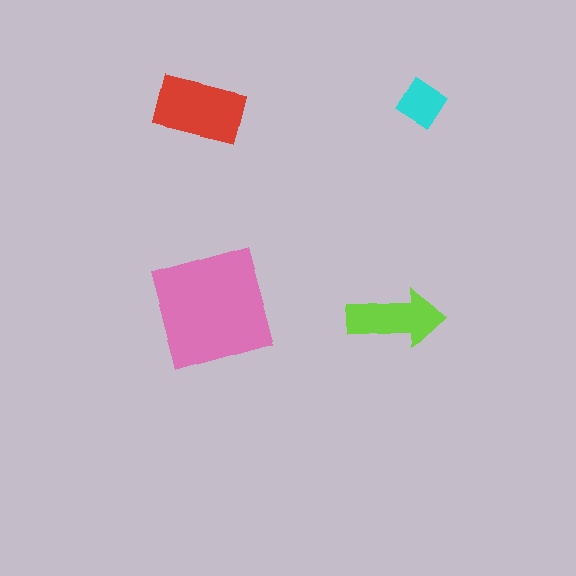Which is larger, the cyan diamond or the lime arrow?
The lime arrow.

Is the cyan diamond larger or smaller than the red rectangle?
Smaller.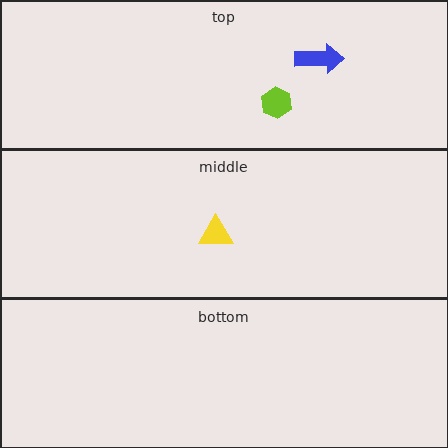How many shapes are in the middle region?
1.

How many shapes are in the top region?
2.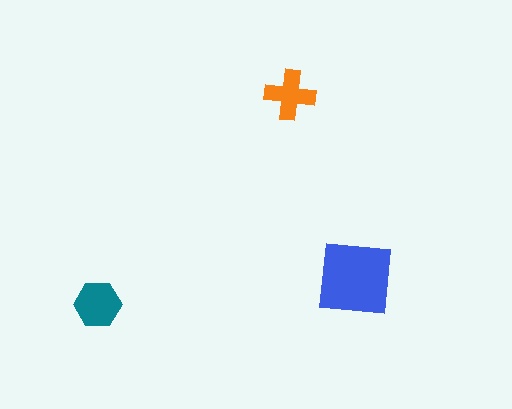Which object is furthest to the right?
The blue square is rightmost.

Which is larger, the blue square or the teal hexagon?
The blue square.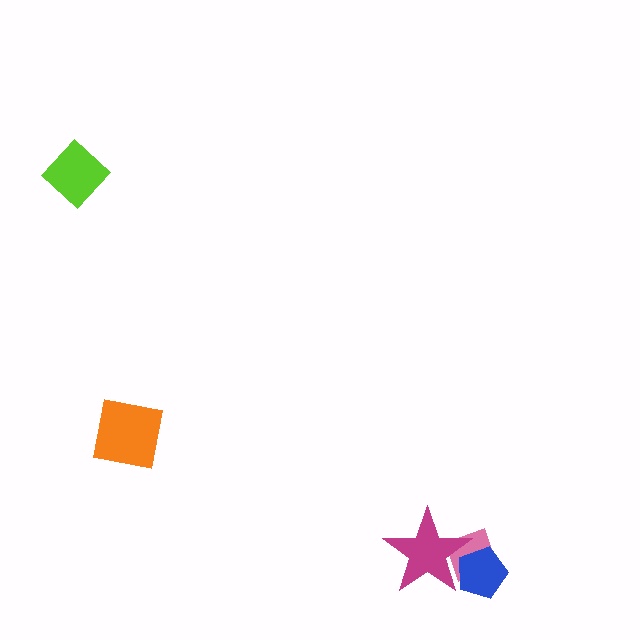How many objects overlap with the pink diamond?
2 objects overlap with the pink diamond.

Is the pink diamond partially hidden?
Yes, it is partially covered by another shape.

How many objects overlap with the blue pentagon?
2 objects overlap with the blue pentagon.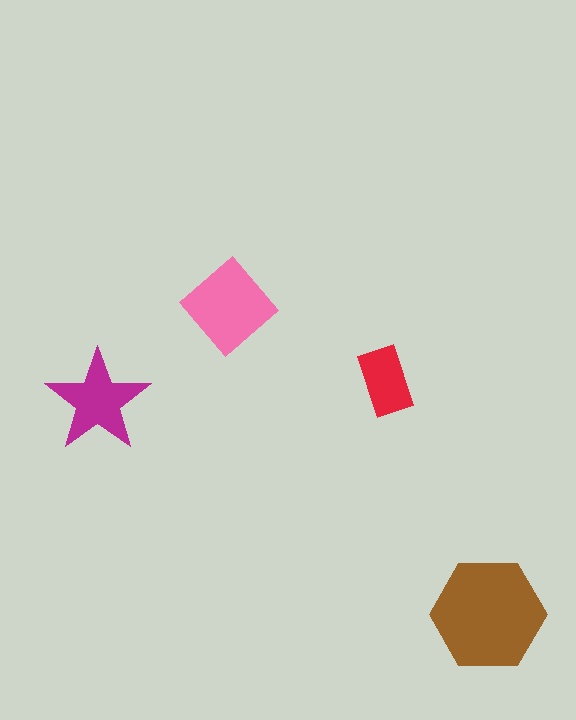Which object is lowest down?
The brown hexagon is bottommost.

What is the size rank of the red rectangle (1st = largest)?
4th.